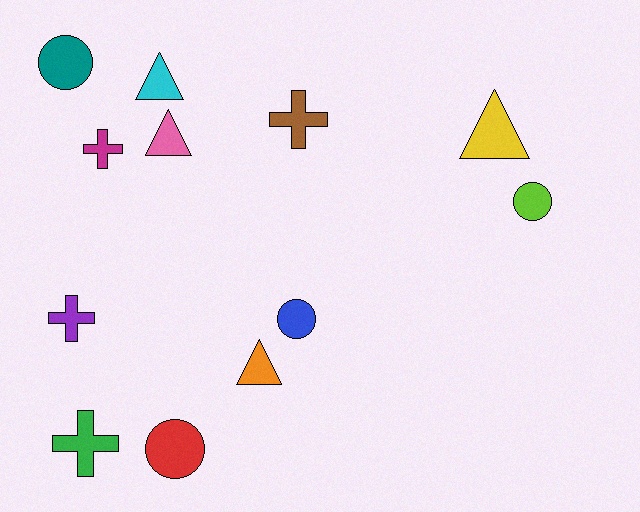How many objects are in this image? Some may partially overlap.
There are 12 objects.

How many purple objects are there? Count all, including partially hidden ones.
There is 1 purple object.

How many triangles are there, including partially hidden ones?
There are 4 triangles.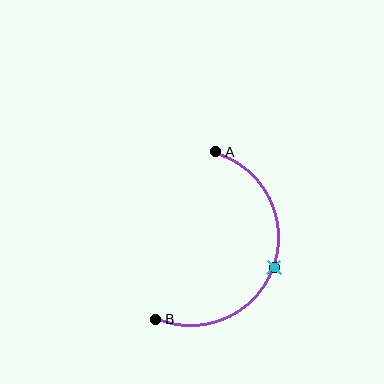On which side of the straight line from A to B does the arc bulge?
The arc bulges to the right of the straight line connecting A and B.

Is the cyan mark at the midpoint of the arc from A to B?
Yes. The cyan mark lies on the arc at equal arc-length from both A and B — it is the arc midpoint.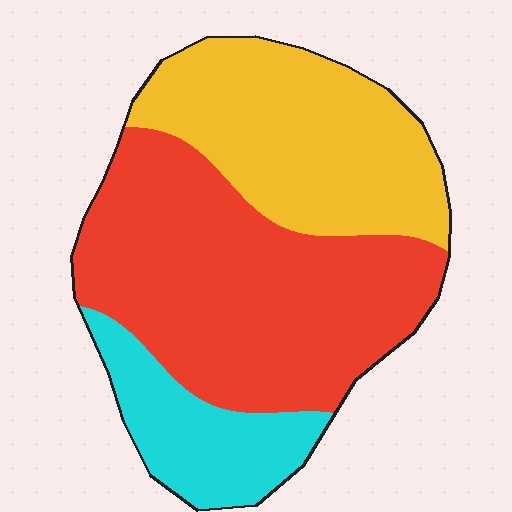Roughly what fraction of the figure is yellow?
Yellow covers about 35% of the figure.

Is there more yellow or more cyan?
Yellow.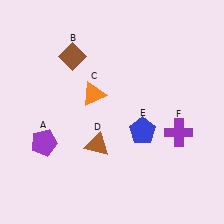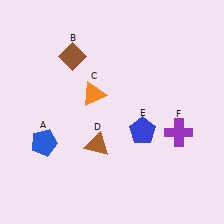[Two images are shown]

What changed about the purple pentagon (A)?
In Image 1, A is purple. In Image 2, it changed to blue.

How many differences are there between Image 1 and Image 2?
There is 1 difference between the two images.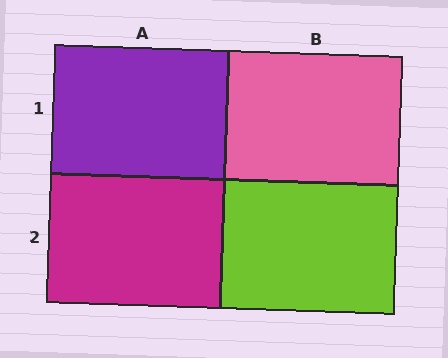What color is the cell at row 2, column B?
Lime.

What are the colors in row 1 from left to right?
Purple, pink.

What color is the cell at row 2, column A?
Magenta.